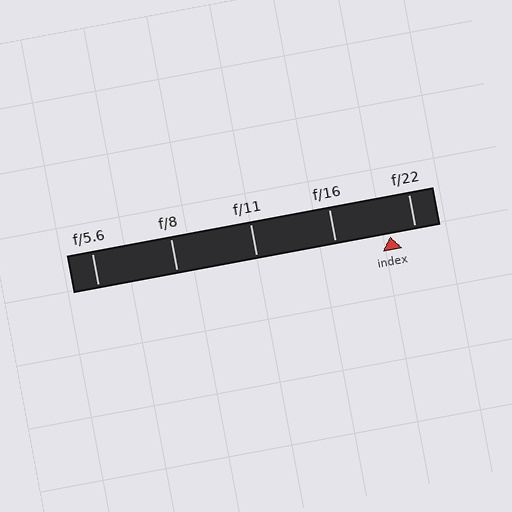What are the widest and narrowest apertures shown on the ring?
The widest aperture shown is f/5.6 and the narrowest is f/22.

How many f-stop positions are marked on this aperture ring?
There are 5 f-stop positions marked.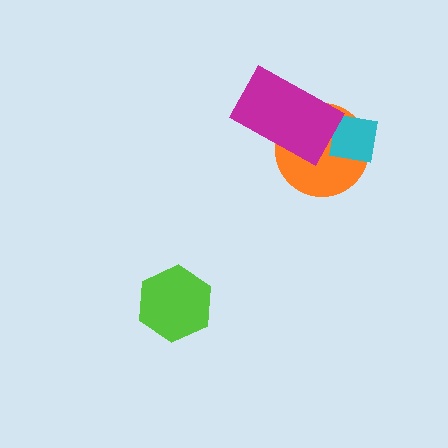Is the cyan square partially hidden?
Yes, it is partially covered by another shape.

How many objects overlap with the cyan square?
2 objects overlap with the cyan square.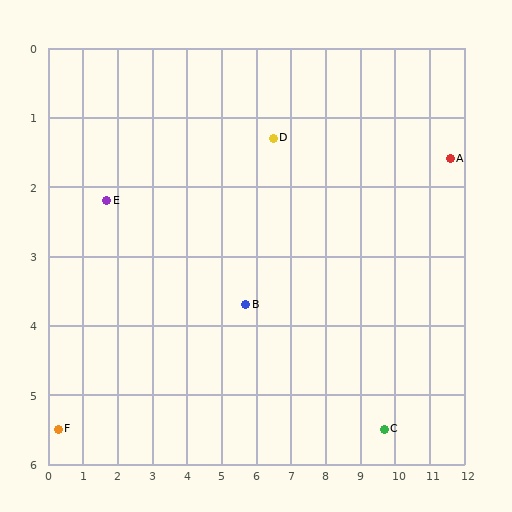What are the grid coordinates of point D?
Point D is at approximately (6.5, 1.3).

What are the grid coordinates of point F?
Point F is at approximately (0.3, 5.5).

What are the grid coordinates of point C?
Point C is at approximately (9.7, 5.5).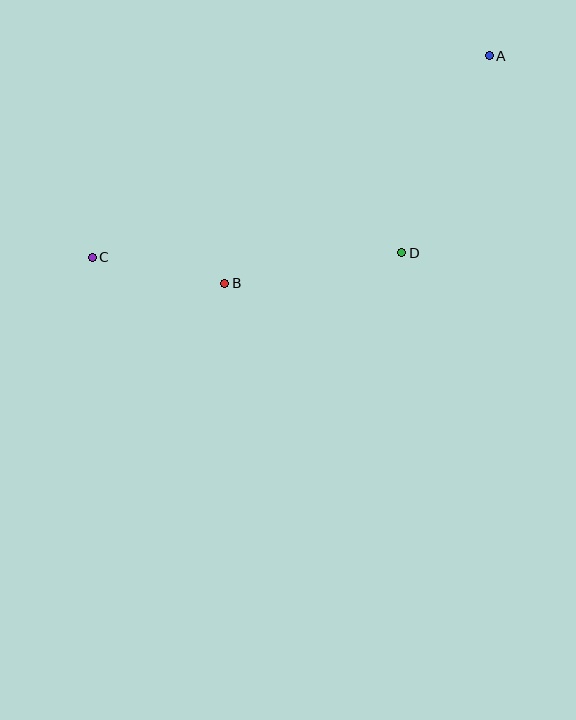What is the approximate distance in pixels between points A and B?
The distance between A and B is approximately 349 pixels.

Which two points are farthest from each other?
Points A and C are farthest from each other.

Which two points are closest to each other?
Points B and C are closest to each other.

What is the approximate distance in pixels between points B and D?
The distance between B and D is approximately 180 pixels.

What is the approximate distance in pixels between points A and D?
The distance between A and D is approximately 216 pixels.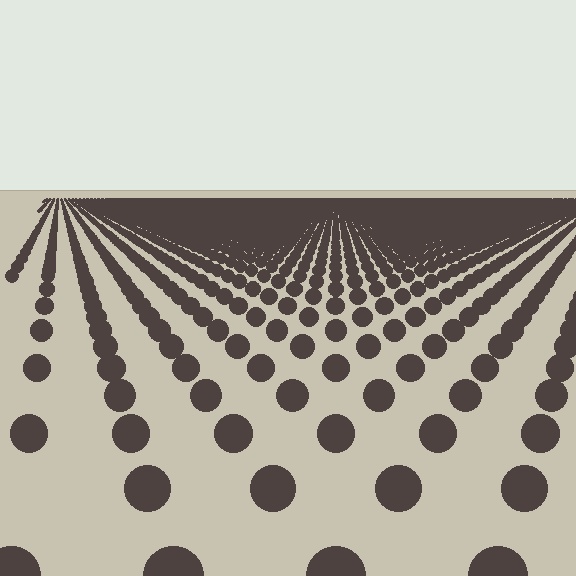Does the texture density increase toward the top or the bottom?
Density increases toward the top.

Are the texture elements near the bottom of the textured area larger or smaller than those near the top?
Larger. Near the bottom, elements are closer to the viewer and appear at a bigger on-screen size.